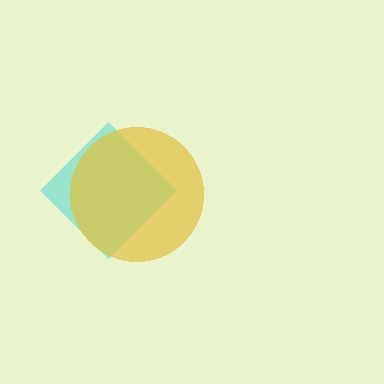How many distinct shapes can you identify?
There are 2 distinct shapes: a cyan diamond, a yellow circle.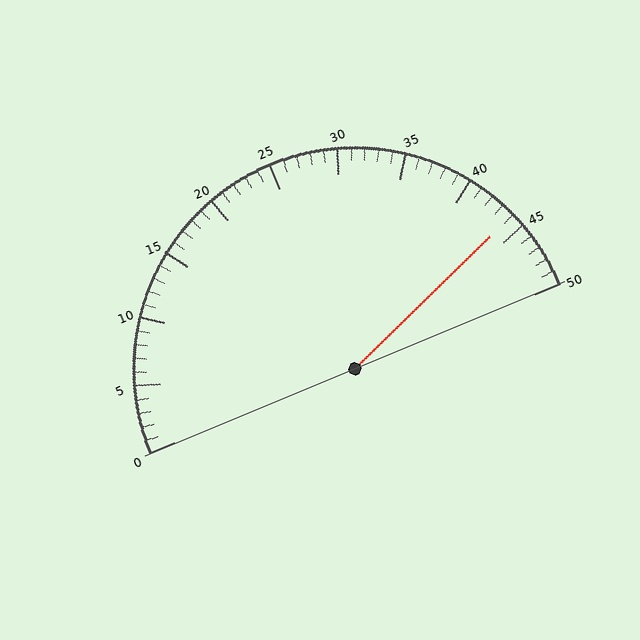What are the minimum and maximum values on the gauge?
The gauge ranges from 0 to 50.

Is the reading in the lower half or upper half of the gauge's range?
The reading is in the upper half of the range (0 to 50).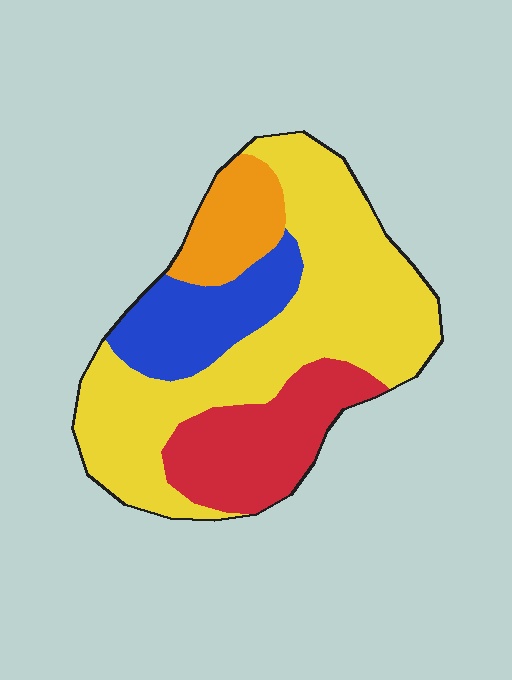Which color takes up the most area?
Yellow, at roughly 50%.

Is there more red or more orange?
Red.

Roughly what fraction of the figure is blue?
Blue takes up about one sixth (1/6) of the figure.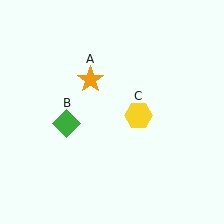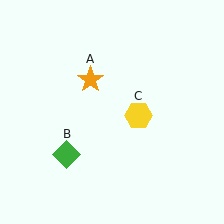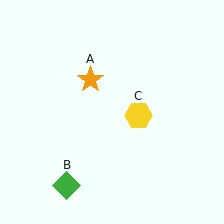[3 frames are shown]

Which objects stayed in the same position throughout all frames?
Orange star (object A) and yellow hexagon (object C) remained stationary.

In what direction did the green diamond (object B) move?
The green diamond (object B) moved down.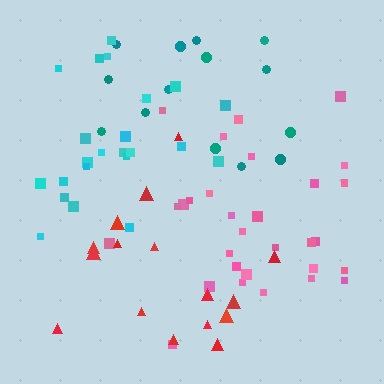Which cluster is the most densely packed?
Pink.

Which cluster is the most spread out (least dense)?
Teal.